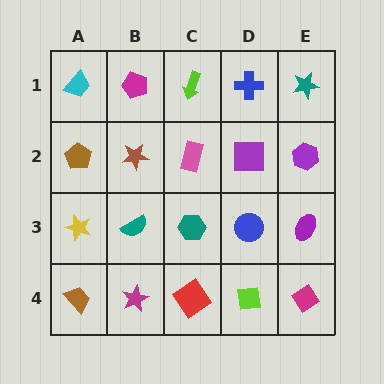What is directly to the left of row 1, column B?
A cyan trapezoid.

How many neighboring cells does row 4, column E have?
2.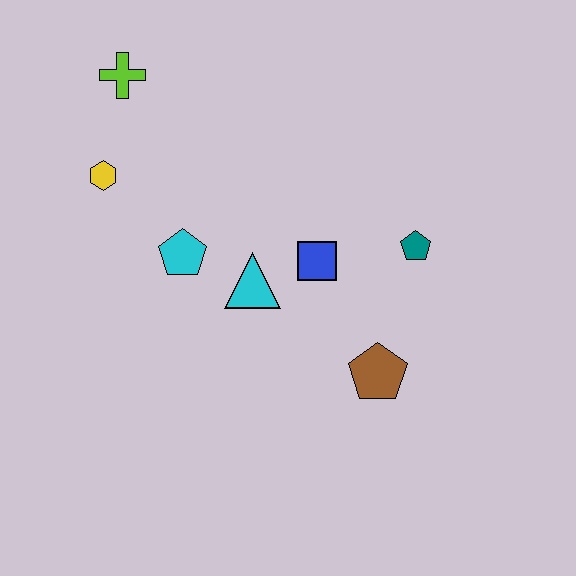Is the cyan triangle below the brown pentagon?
No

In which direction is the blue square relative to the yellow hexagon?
The blue square is to the right of the yellow hexagon.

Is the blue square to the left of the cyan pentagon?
No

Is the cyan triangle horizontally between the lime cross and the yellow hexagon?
No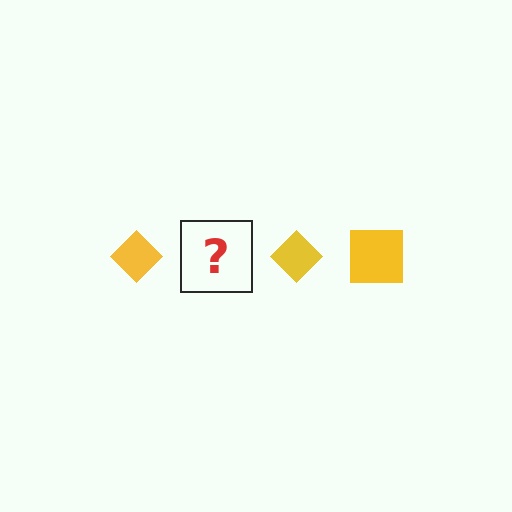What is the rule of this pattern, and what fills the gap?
The rule is that the pattern cycles through diamond, square shapes in yellow. The gap should be filled with a yellow square.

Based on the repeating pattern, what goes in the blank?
The blank should be a yellow square.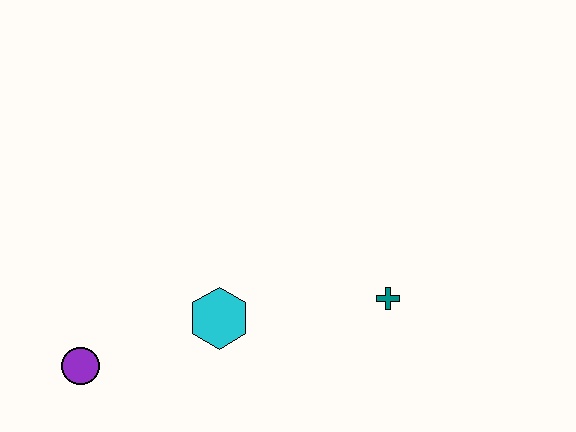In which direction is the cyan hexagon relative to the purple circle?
The cyan hexagon is to the right of the purple circle.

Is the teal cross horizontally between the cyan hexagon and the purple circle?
No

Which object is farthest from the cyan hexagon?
The teal cross is farthest from the cyan hexagon.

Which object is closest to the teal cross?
The cyan hexagon is closest to the teal cross.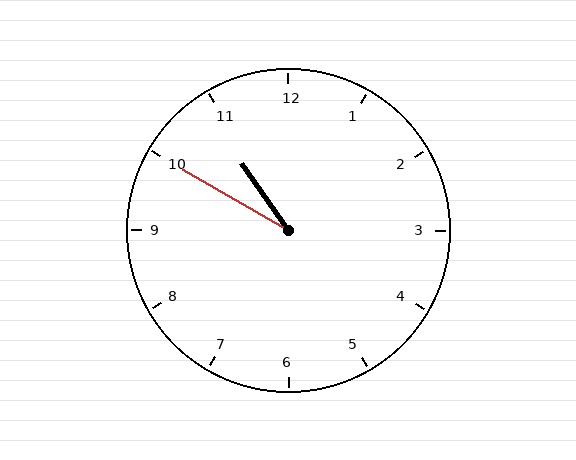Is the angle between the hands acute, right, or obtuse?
It is acute.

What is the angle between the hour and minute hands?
Approximately 25 degrees.